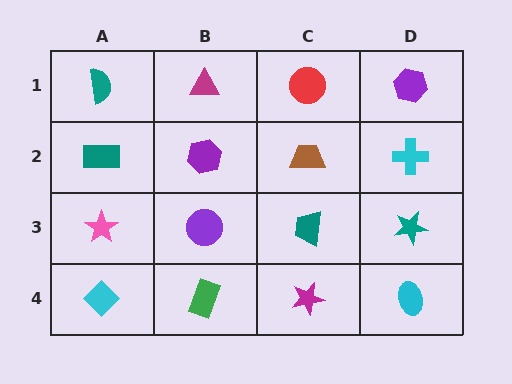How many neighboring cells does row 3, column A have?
3.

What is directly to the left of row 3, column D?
A teal trapezoid.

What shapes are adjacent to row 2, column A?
A teal semicircle (row 1, column A), a pink star (row 3, column A), a purple hexagon (row 2, column B).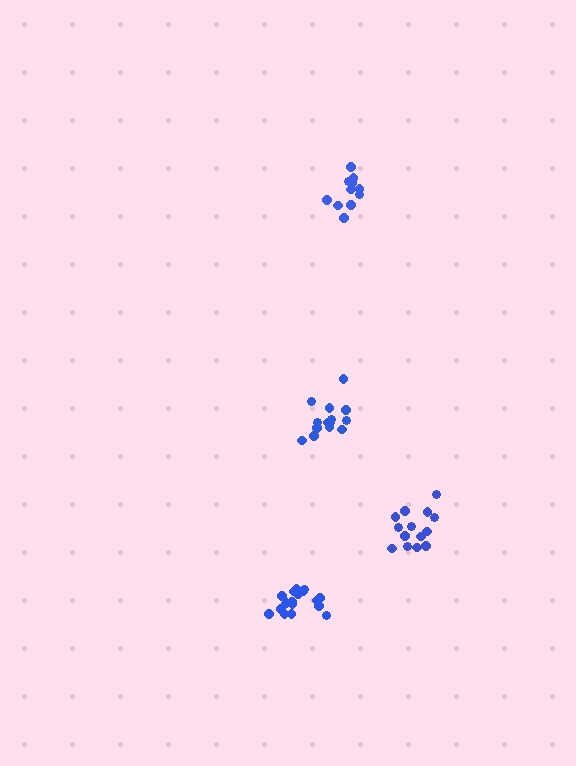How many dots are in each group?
Group 1: 12 dots, Group 2: 14 dots, Group 3: 14 dots, Group 4: 18 dots (58 total).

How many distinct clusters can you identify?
There are 4 distinct clusters.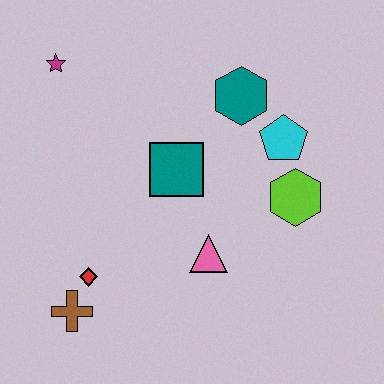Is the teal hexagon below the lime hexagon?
No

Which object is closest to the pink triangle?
The teal square is closest to the pink triangle.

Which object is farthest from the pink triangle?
The magenta star is farthest from the pink triangle.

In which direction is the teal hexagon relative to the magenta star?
The teal hexagon is to the right of the magenta star.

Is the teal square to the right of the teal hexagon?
No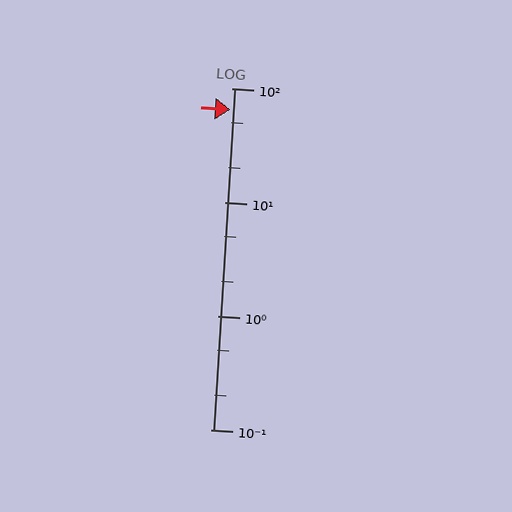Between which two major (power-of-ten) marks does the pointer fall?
The pointer is between 10 and 100.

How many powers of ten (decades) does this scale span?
The scale spans 3 decades, from 0.1 to 100.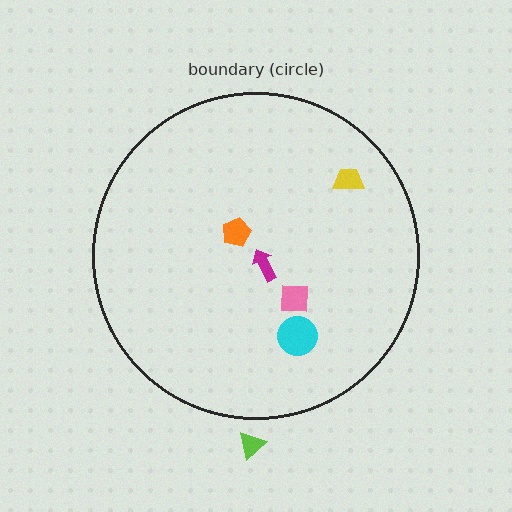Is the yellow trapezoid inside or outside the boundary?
Inside.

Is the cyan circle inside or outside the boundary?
Inside.